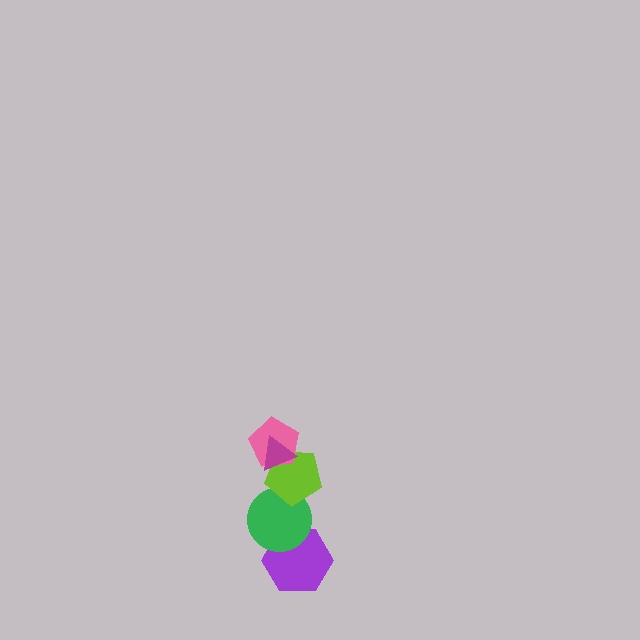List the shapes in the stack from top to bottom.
From top to bottom: the magenta triangle, the pink pentagon, the lime pentagon, the green circle, the purple hexagon.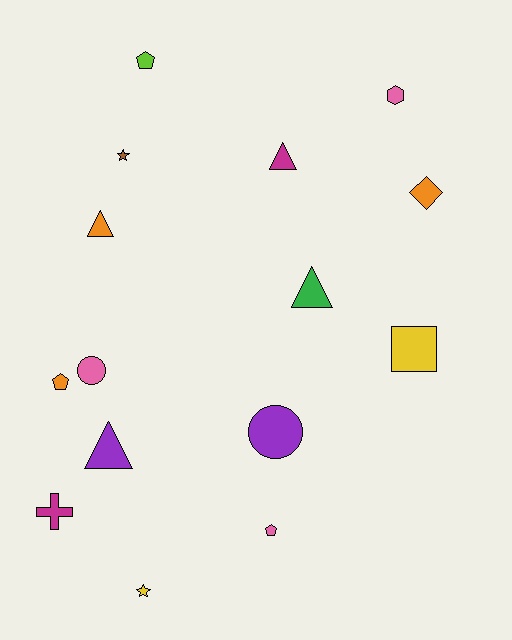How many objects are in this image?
There are 15 objects.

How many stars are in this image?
There are 2 stars.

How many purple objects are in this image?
There are 2 purple objects.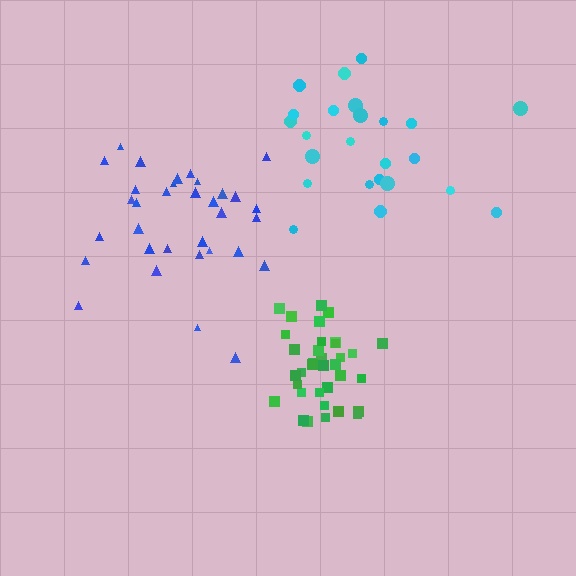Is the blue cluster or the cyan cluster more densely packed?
Blue.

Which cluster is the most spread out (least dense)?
Cyan.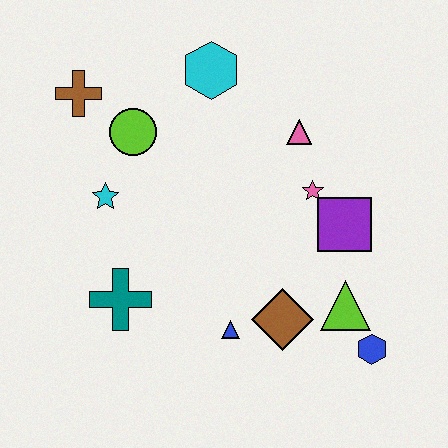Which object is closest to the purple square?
The pink star is closest to the purple square.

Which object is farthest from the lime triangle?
The brown cross is farthest from the lime triangle.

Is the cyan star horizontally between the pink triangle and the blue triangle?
No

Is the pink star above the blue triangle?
Yes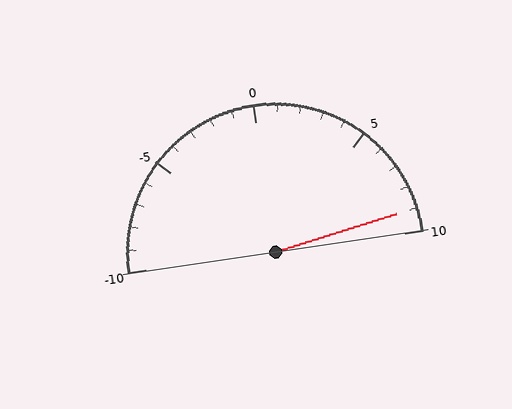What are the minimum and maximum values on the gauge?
The gauge ranges from -10 to 10.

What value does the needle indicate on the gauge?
The needle indicates approximately 9.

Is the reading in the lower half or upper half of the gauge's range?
The reading is in the upper half of the range (-10 to 10).